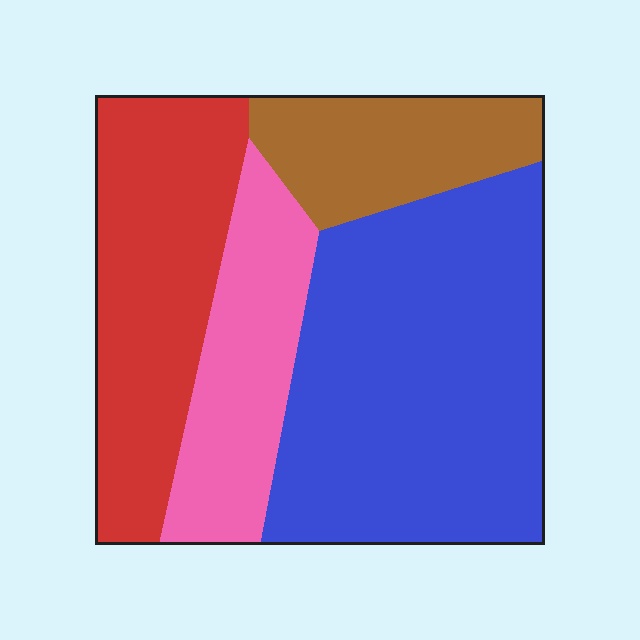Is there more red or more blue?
Blue.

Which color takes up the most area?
Blue, at roughly 45%.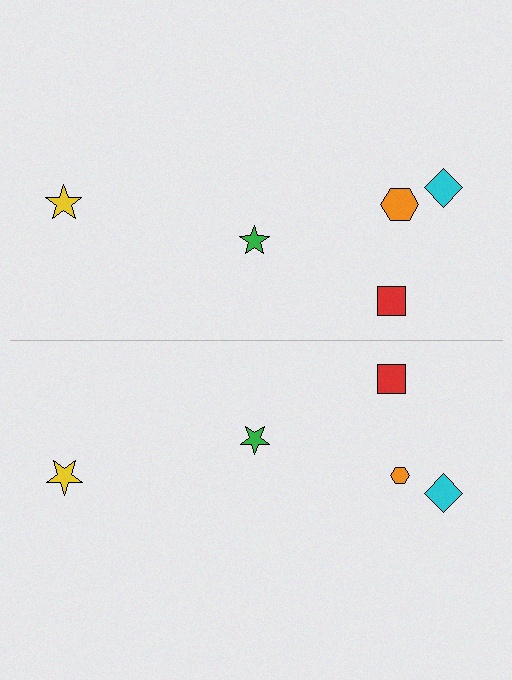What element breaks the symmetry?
The orange hexagon on the bottom side has a different size than its mirror counterpart.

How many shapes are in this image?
There are 10 shapes in this image.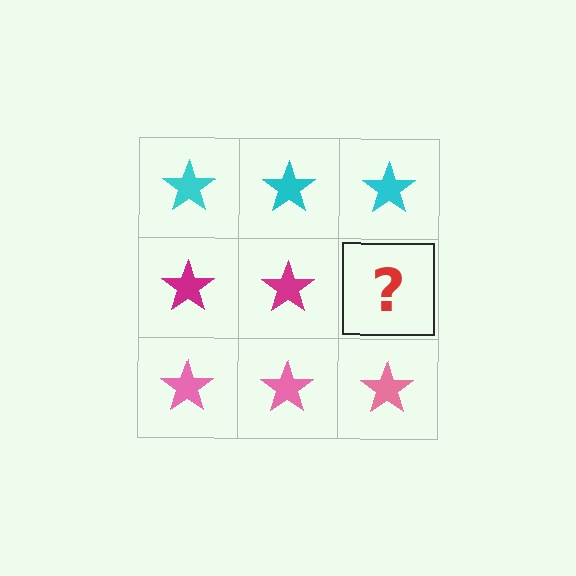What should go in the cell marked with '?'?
The missing cell should contain a magenta star.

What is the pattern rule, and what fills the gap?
The rule is that each row has a consistent color. The gap should be filled with a magenta star.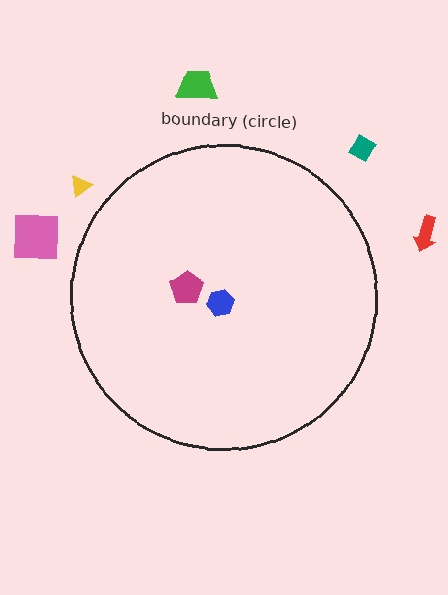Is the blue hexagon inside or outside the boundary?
Inside.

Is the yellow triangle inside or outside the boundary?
Outside.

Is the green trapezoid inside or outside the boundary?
Outside.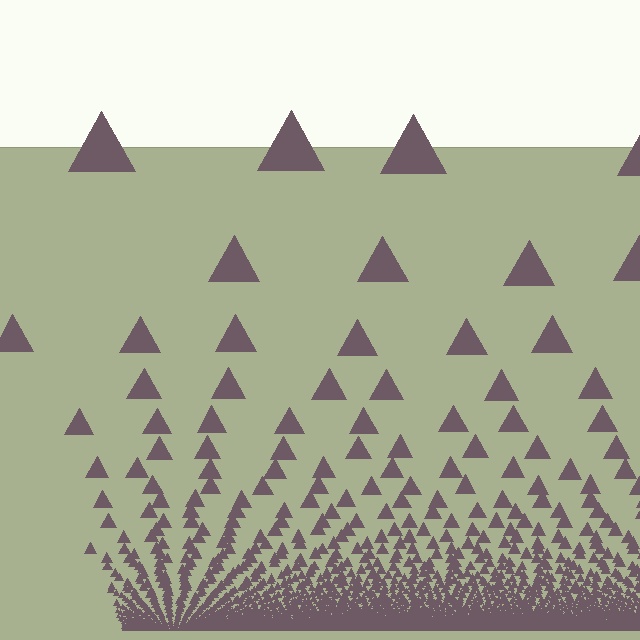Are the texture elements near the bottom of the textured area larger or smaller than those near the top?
Smaller. The gradient is inverted — elements near the bottom are smaller and denser.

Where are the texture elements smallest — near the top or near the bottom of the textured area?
Near the bottom.